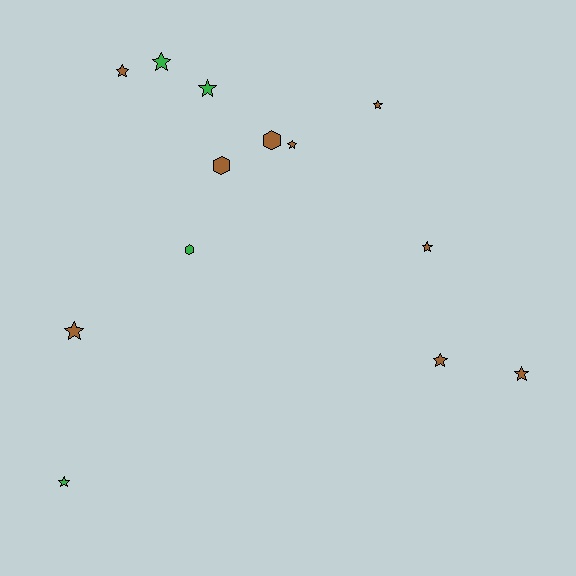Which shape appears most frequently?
Star, with 10 objects.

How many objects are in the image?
There are 13 objects.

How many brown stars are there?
There are 7 brown stars.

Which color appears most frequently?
Brown, with 9 objects.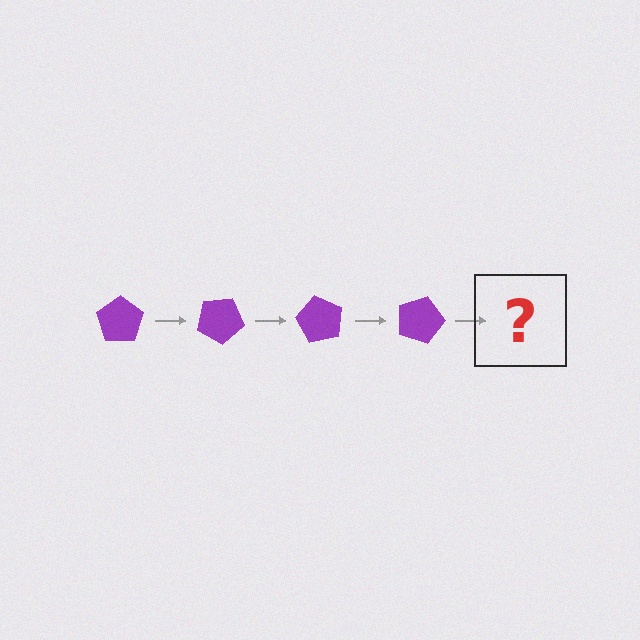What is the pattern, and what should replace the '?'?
The pattern is that the pentagon rotates 30 degrees each step. The '?' should be a purple pentagon rotated 120 degrees.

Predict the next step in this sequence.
The next step is a purple pentagon rotated 120 degrees.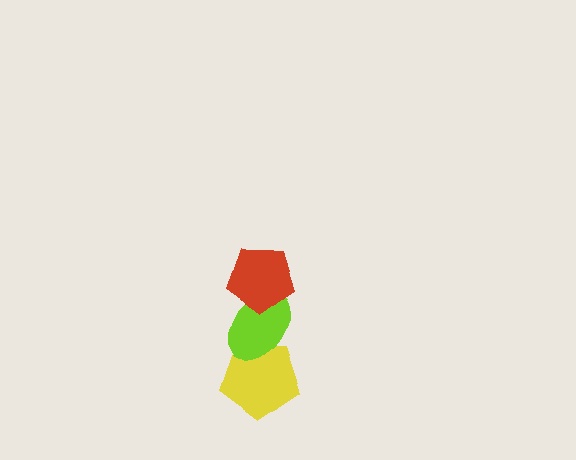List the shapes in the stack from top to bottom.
From top to bottom: the red pentagon, the lime ellipse, the yellow pentagon.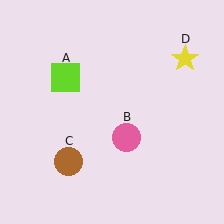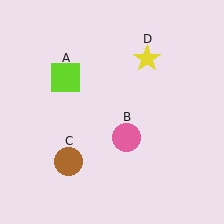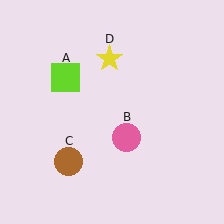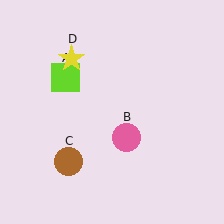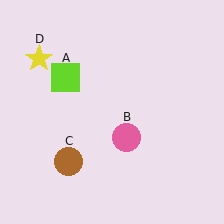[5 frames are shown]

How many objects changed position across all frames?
1 object changed position: yellow star (object D).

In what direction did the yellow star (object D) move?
The yellow star (object D) moved left.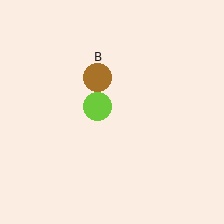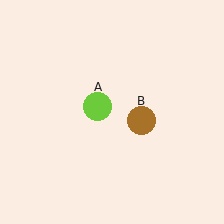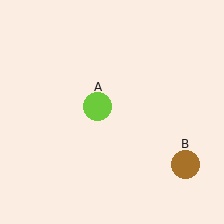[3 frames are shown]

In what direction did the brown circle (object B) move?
The brown circle (object B) moved down and to the right.